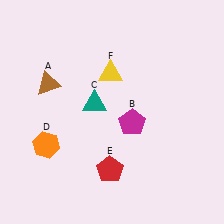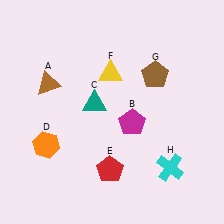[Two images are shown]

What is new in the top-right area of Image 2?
A brown pentagon (G) was added in the top-right area of Image 2.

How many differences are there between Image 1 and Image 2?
There are 2 differences between the two images.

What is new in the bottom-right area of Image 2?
A cyan cross (H) was added in the bottom-right area of Image 2.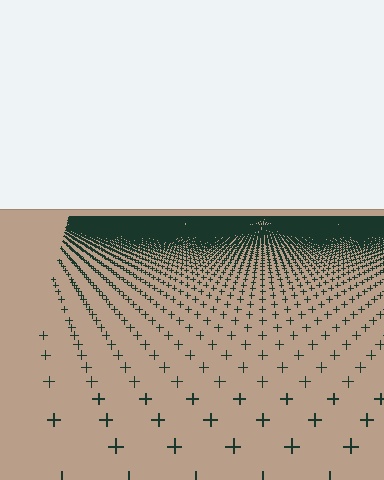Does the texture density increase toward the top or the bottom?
Density increases toward the top.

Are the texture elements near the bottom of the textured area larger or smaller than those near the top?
Larger. Near the bottom, elements are closer to the viewer and appear at a bigger on-screen size.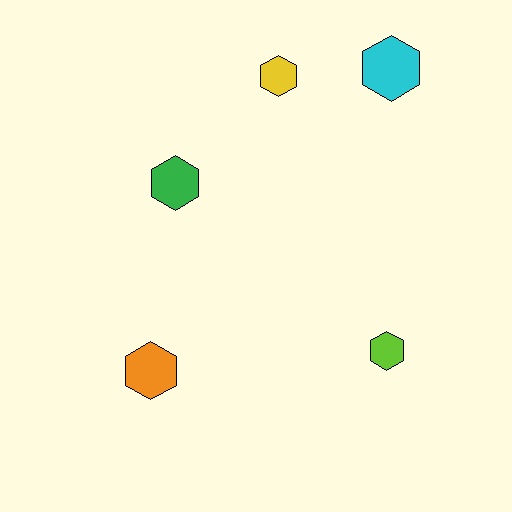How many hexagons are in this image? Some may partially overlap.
There are 5 hexagons.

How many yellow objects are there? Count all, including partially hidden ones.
There is 1 yellow object.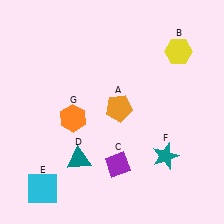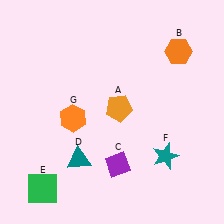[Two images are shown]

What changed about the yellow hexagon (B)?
In Image 1, B is yellow. In Image 2, it changed to orange.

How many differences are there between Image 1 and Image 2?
There are 2 differences between the two images.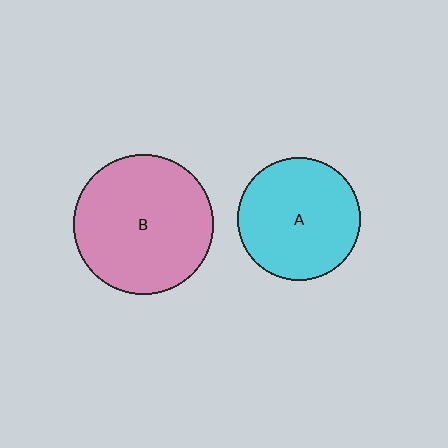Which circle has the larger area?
Circle B (pink).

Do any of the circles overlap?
No, none of the circles overlap.